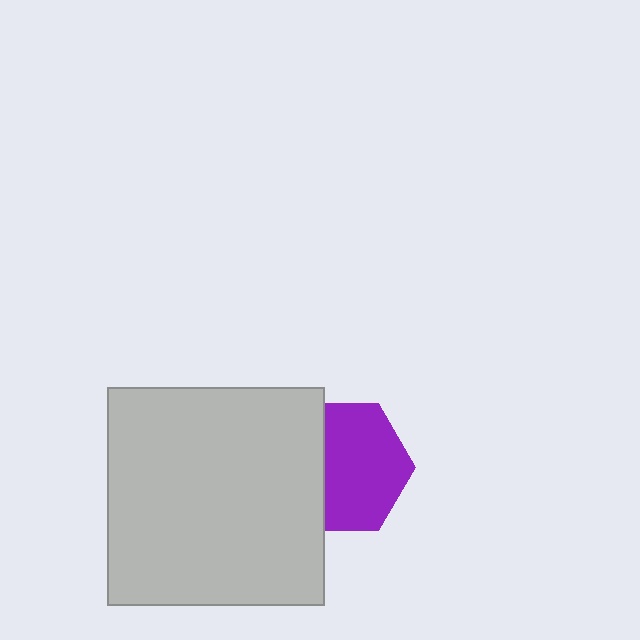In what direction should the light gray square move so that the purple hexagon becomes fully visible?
The light gray square should move left. That is the shortest direction to clear the overlap and leave the purple hexagon fully visible.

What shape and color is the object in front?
The object in front is a light gray square.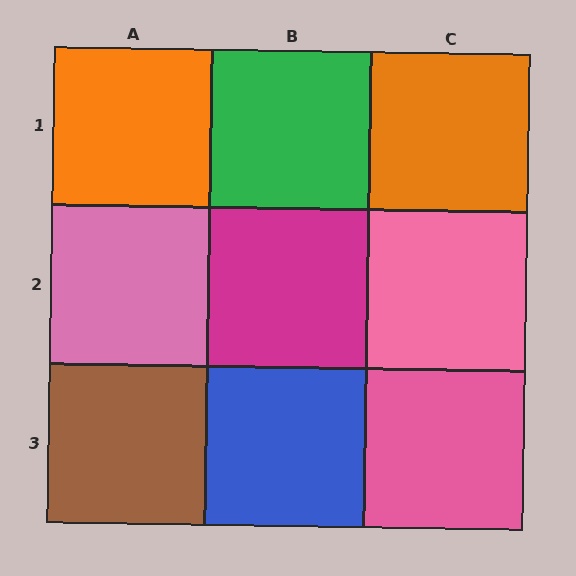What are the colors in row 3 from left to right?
Brown, blue, pink.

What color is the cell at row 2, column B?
Magenta.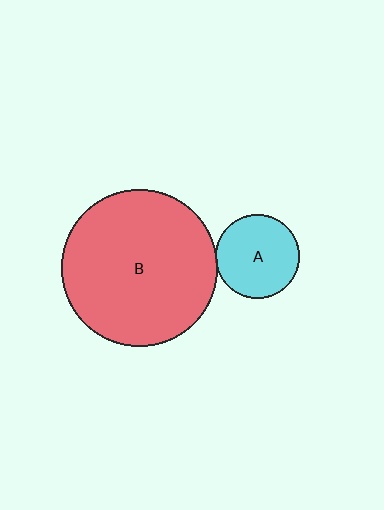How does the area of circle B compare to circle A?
Approximately 3.5 times.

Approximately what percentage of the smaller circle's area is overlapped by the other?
Approximately 5%.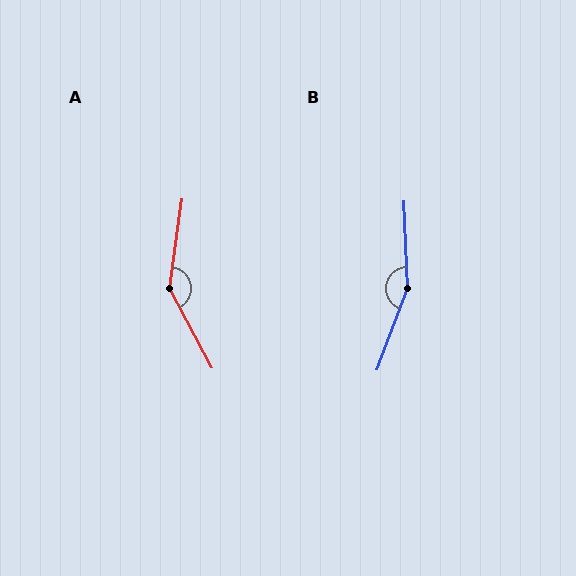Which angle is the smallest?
A, at approximately 144 degrees.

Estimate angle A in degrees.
Approximately 144 degrees.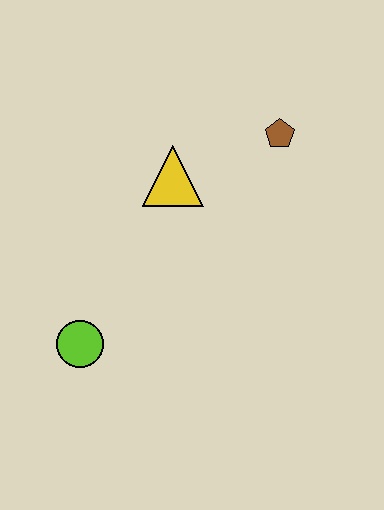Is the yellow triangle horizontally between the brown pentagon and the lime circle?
Yes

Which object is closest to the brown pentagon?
The yellow triangle is closest to the brown pentagon.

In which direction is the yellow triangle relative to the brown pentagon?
The yellow triangle is to the left of the brown pentagon.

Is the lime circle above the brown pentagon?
No